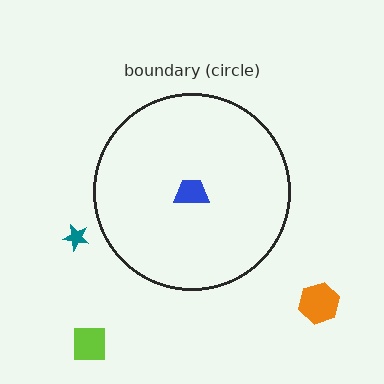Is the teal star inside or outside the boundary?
Outside.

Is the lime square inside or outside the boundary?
Outside.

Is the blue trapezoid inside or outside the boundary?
Inside.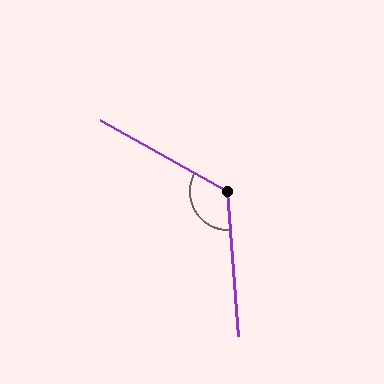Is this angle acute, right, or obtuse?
It is obtuse.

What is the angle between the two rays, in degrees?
Approximately 123 degrees.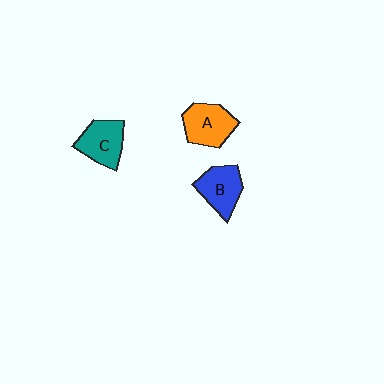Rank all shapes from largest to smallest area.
From largest to smallest: A (orange), C (teal), B (blue).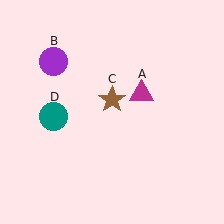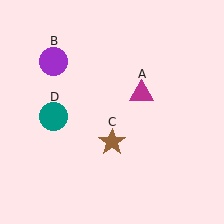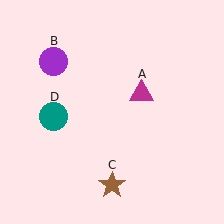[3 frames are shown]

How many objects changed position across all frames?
1 object changed position: brown star (object C).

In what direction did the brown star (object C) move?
The brown star (object C) moved down.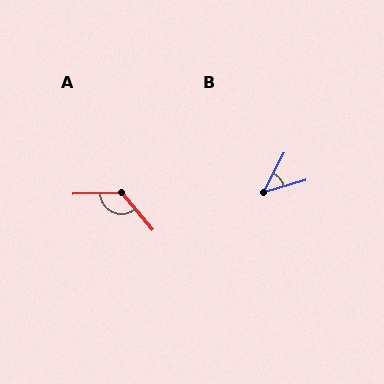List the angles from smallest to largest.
B (46°), A (128°).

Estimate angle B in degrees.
Approximately 46 degrees.